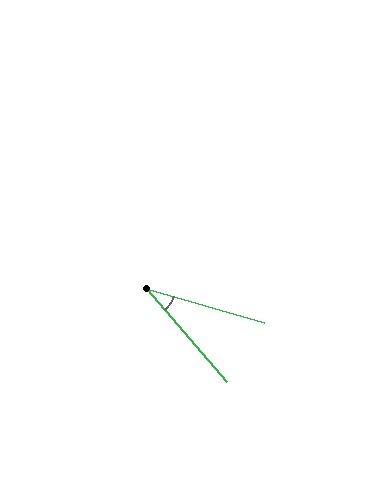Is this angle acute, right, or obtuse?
It is acute.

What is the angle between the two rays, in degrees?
Approximately 33 degrees.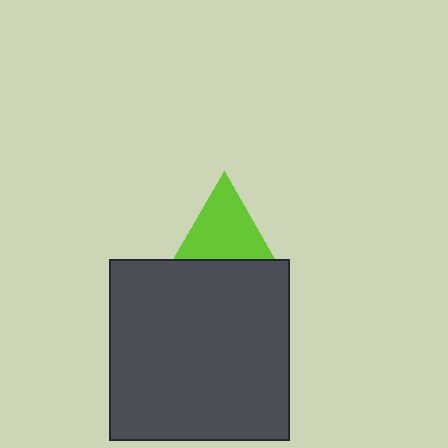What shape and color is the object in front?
The object in front is a dark gray square.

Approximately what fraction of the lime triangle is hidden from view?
Roughly 38% of the lime triangle is hidden behind the dark gray square.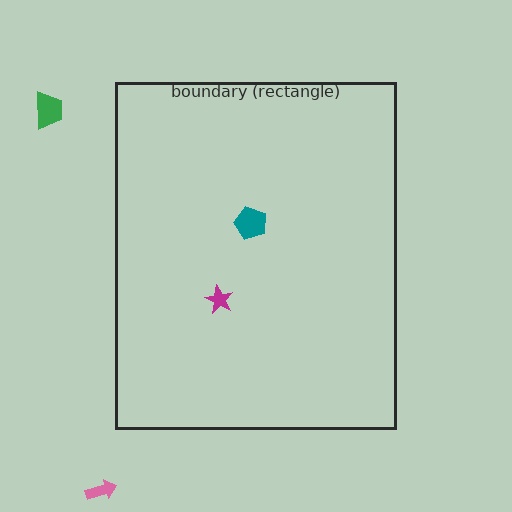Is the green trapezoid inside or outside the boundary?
Outside.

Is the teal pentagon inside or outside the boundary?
Inside.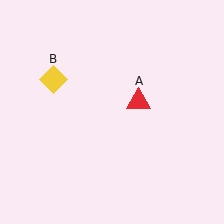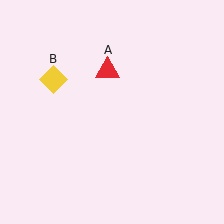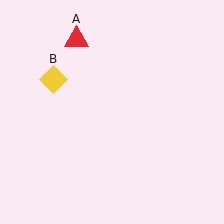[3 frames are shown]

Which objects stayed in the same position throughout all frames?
Yellow diamond (object B) remained stationary.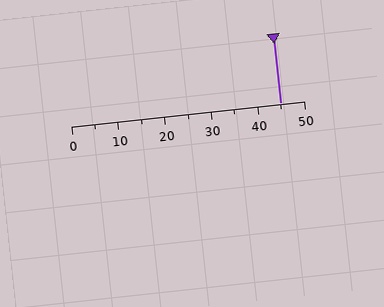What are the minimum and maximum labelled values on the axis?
The axis runs from 0 to 50.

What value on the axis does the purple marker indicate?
The marker indicates approximately 45.